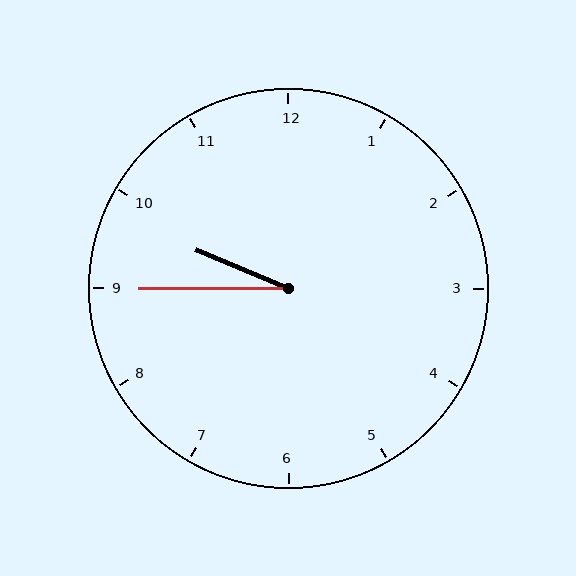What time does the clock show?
9:45.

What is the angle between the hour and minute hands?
Approximately 22 degrees.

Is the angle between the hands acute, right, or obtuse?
It is acute.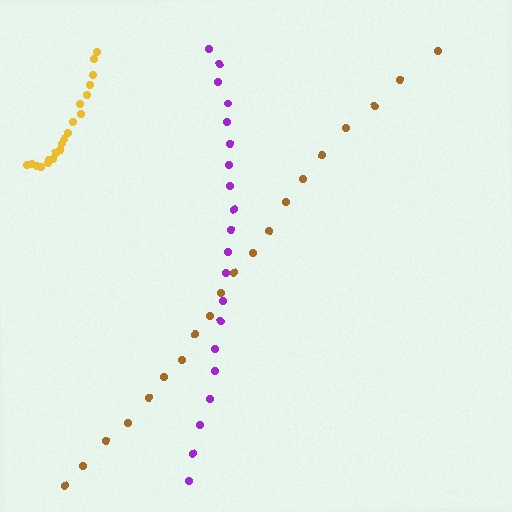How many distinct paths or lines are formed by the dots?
There are 3 distinct paths.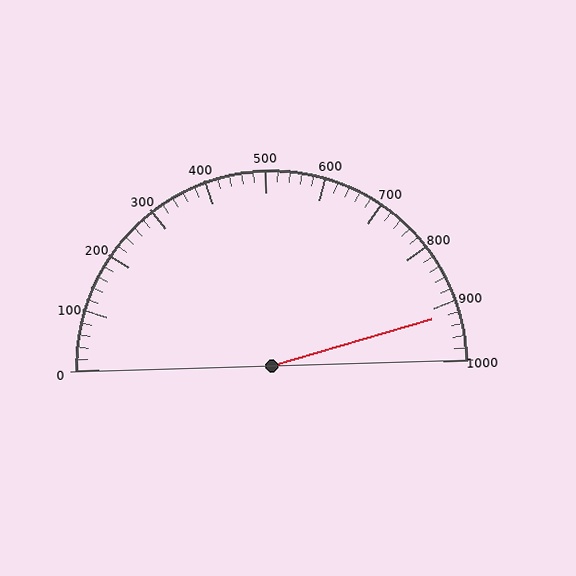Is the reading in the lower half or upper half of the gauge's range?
The reading is in the upper half of the range (0 to 1000).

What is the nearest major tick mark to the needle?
The nearest major tick mark is 900.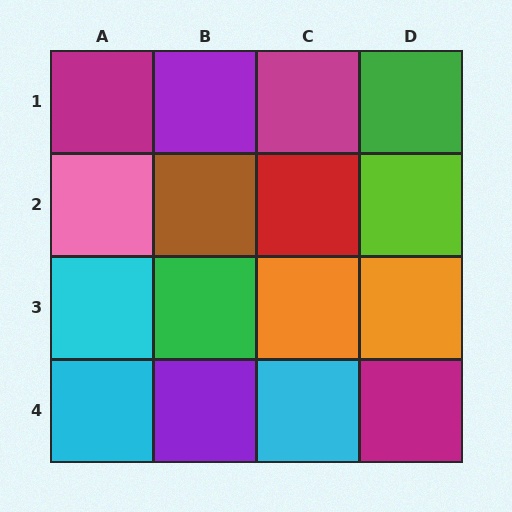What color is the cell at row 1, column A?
Magenta.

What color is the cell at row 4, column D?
Magenta.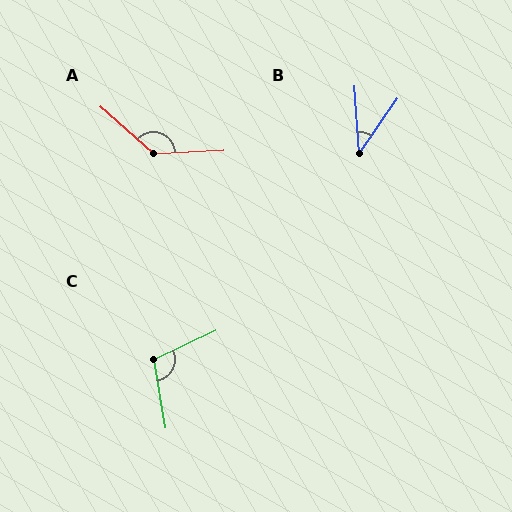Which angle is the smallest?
B, at approximately 39 degrees.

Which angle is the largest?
A, at approximately 136 degrees.